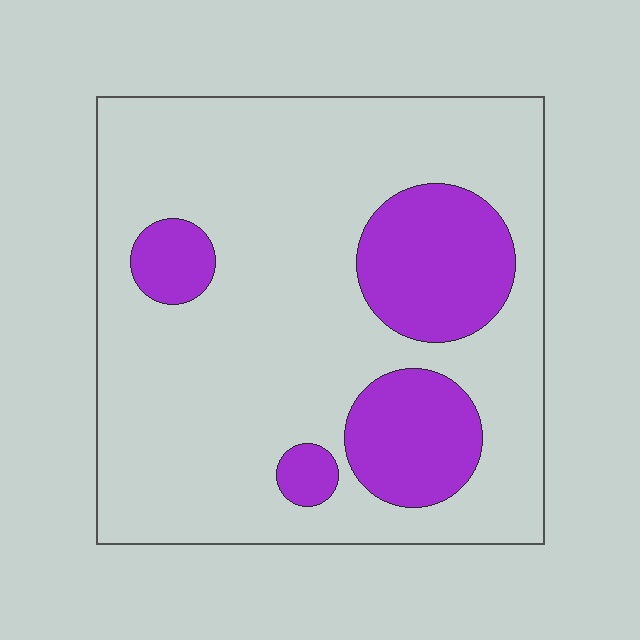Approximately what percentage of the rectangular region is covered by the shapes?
Approximately 20%.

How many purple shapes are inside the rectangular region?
4.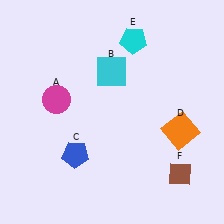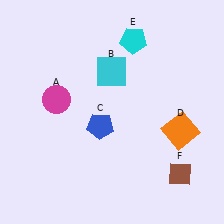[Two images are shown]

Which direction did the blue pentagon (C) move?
The blue pentagon (C) moved up.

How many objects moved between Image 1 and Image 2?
1 object moved between the two images.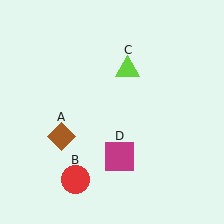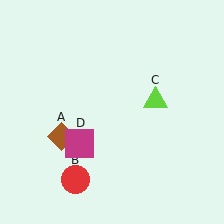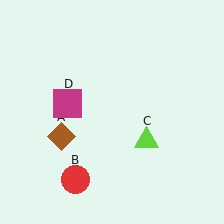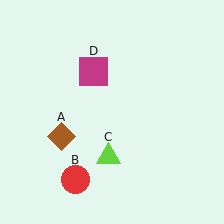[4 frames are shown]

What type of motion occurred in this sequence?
The lime triangle (object C), magenta square (object D) rotated clockwise around the center of the scene.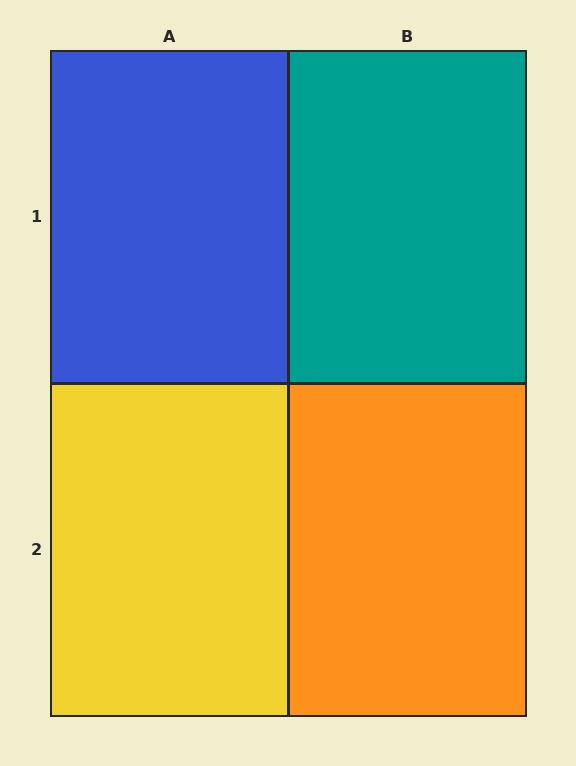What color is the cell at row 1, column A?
Blue.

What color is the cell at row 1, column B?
Teal.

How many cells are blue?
1 cell is blue.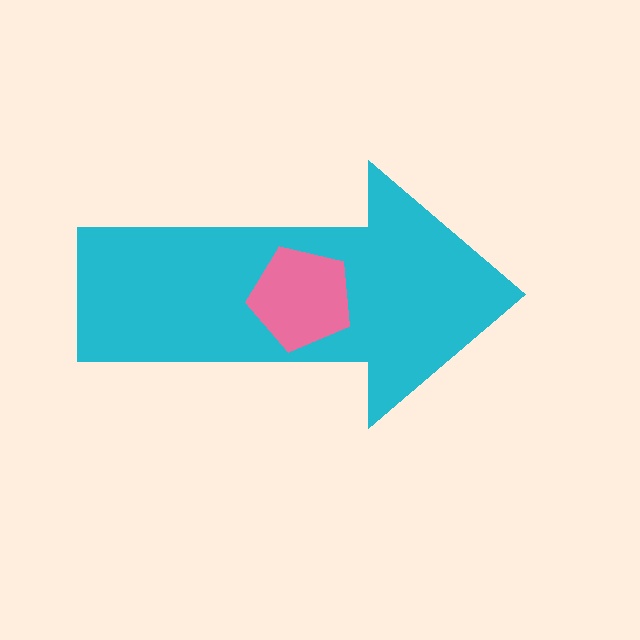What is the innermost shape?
The pink pentagon.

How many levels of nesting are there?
2.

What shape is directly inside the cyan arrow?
The pink pentagon.